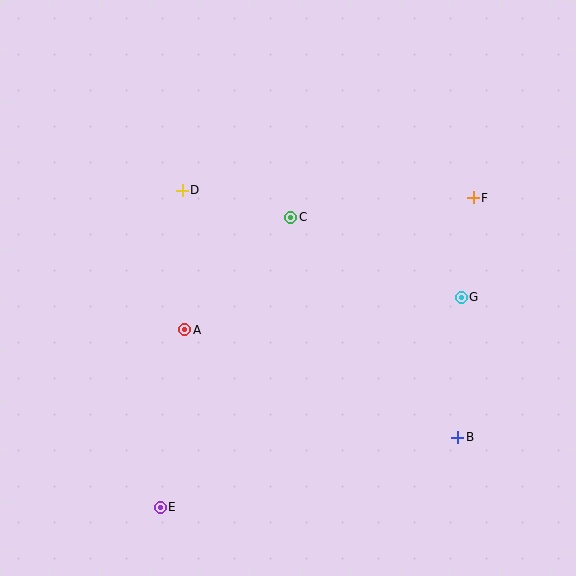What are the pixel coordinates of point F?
Point F is at (473, 198).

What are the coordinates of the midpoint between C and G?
The midpoint between C and G is at (376, 257).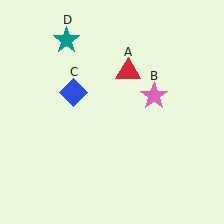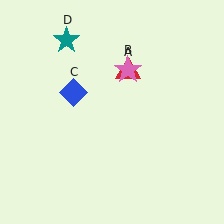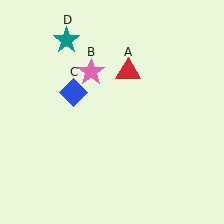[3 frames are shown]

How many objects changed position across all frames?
1 object changed position: pink star (object B).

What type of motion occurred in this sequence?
The pink star (object B) rotated counterclockwise around the center of the scene.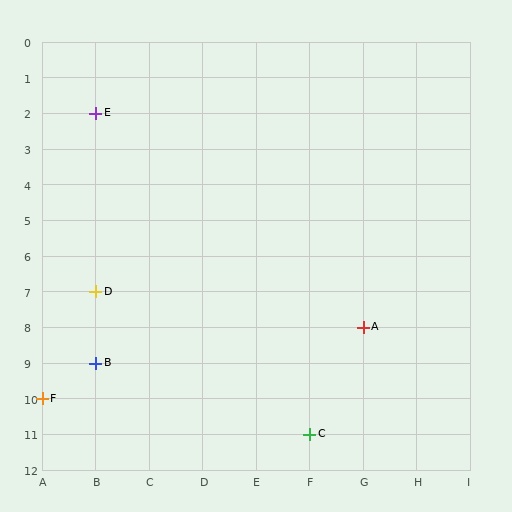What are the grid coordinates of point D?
Point D is at grid coordinates (B, 7).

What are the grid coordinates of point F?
Point F is at grid coordinates (A, 10).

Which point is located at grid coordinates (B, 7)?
Point D is at (B, 7).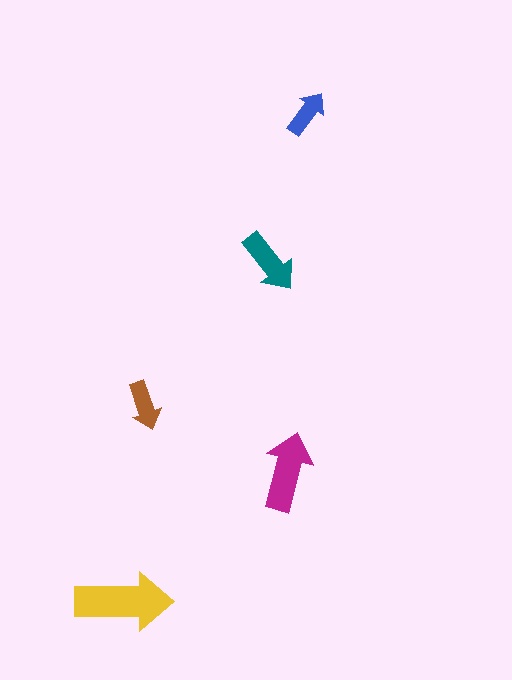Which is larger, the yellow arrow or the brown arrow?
The yellow one.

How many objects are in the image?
There are 5 objects in the image.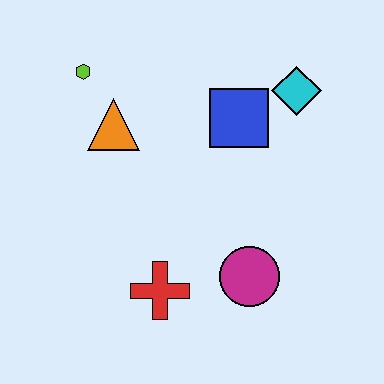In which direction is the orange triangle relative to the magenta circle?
The orange triangle is above the magenta circle.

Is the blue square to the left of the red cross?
No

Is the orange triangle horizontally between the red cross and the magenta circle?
No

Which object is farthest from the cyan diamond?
The red cross is farthest from the cyan diamond.